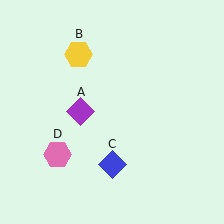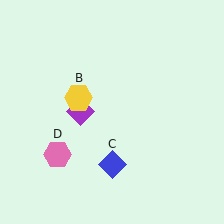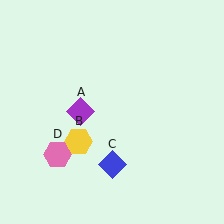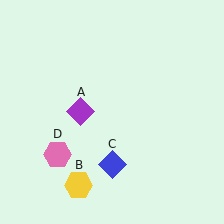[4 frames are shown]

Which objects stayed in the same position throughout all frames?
Purple diamond (object A) and blue diamond (object C) and pink hexagon (object D) remained stationary.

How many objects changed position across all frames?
1 object changed position: yellow hexagon (object B).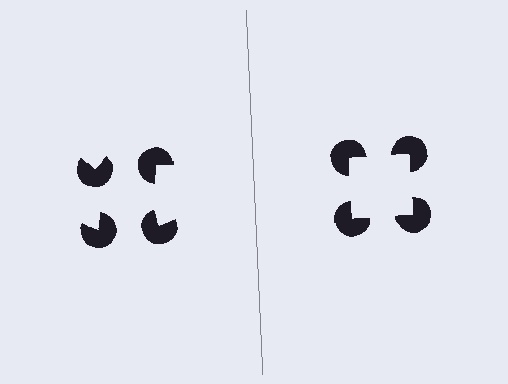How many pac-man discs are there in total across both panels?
8 — 4 on each side.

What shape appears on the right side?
An illusory square.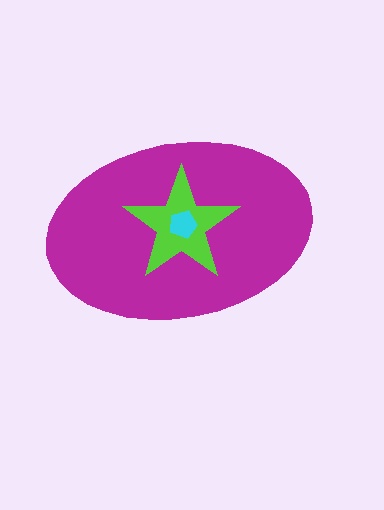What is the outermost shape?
The magenta ellipse.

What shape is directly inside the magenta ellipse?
The lime star.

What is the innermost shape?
The cyan pentagon.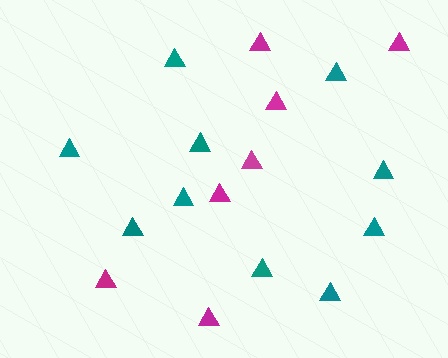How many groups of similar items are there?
There are 2 groups: one group of teal triangles (10) and one group of magenta triangles (7).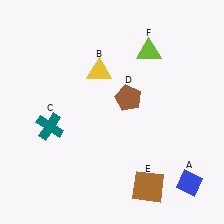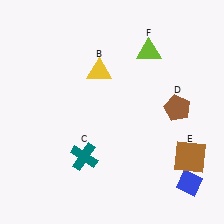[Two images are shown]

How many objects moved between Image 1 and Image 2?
3 objects moved between the two images.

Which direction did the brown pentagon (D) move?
The brown pentagon (D) moved right.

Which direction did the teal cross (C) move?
The teal cross (C) moved right.